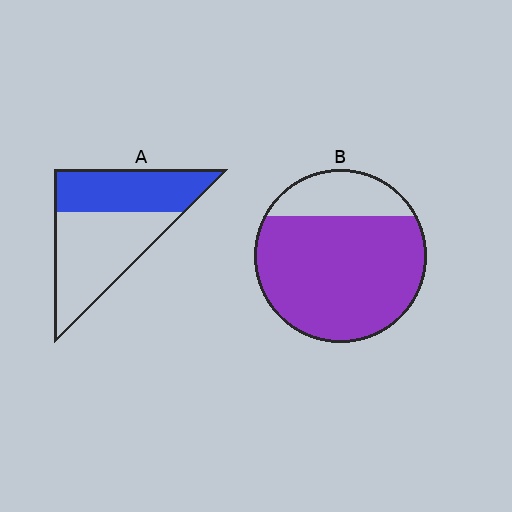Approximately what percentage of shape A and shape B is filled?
A is approximately 45% and B is approximately 80%.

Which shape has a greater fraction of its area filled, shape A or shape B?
Shape B.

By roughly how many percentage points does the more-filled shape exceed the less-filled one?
By roughly 35 percentage points (B over A).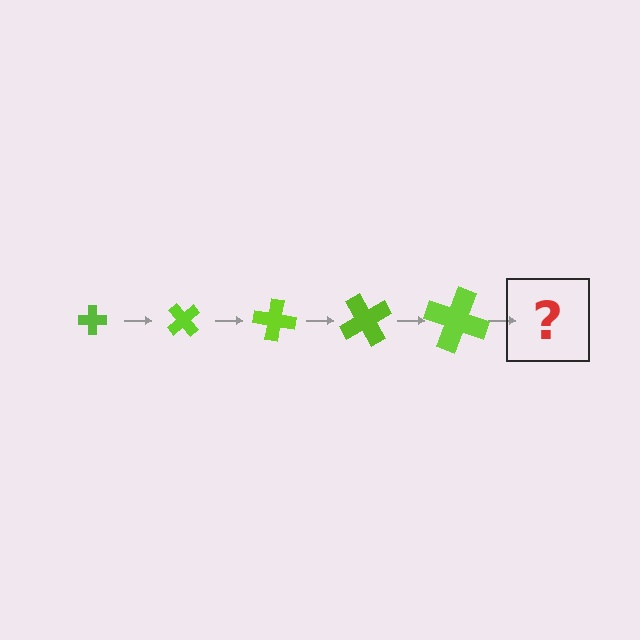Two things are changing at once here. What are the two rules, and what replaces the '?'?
The two rules are that the cross grows larger each step and it rotates 50 degrees each step. The '?' should be a cross, larger than the previous one and rotated 250 degrees from the start.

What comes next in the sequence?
The next element should be a cross, larger than the previous one and rotated 250 degrees from the start.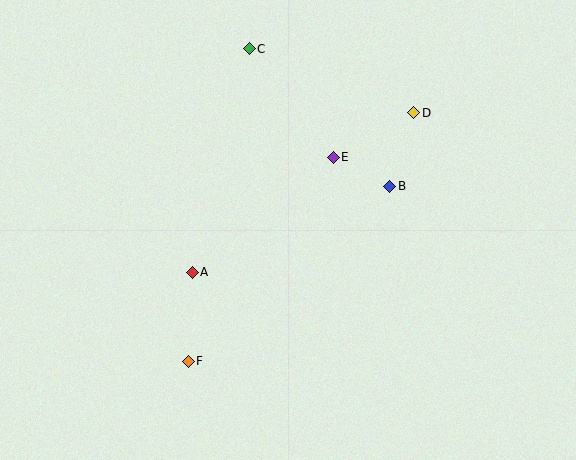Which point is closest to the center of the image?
Point E at (333, 157) is closest to the center.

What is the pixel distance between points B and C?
The distance between B and C is 196 pixels.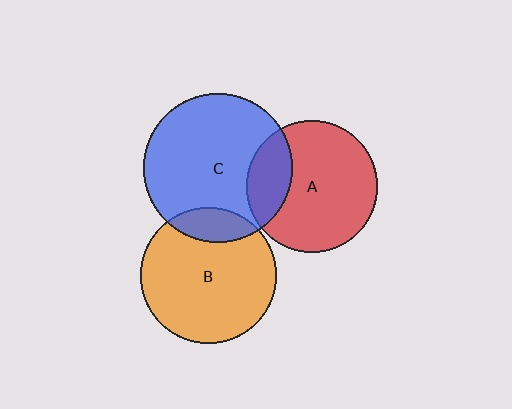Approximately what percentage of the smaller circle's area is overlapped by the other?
Approximately 15%.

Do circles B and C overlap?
Yes.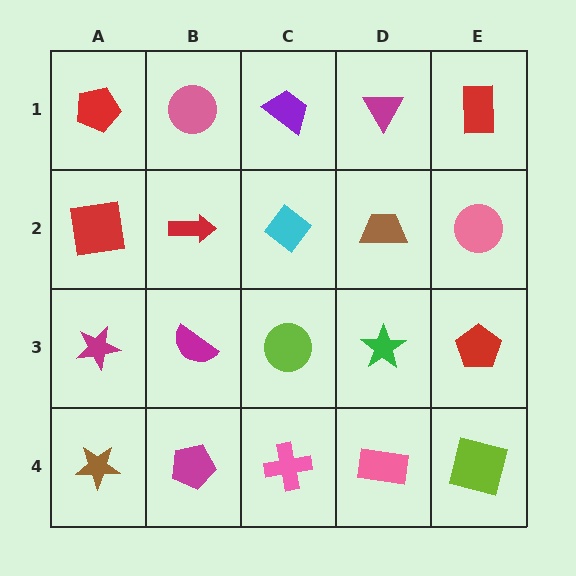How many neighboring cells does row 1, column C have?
3.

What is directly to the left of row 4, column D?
A pink cross.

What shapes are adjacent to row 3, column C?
A cyan diamond (row 2, column C), a pink cross (row 4, column C), a magenta semicircle (row 3, column B), a green star (row 3, column D).